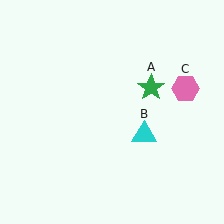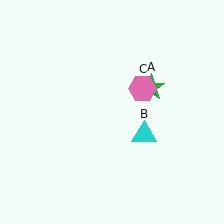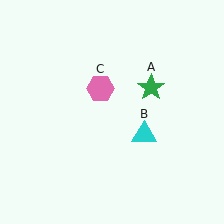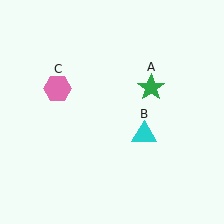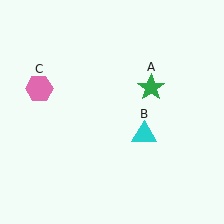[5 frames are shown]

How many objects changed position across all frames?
1 object changed position: pink hexagon (object C).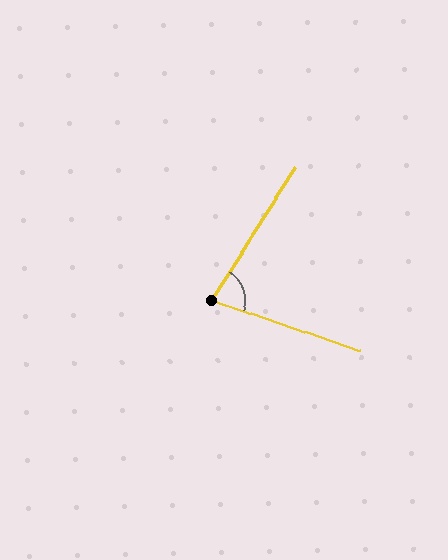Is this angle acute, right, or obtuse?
It is acute.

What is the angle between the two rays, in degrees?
Approximately 77 degrees.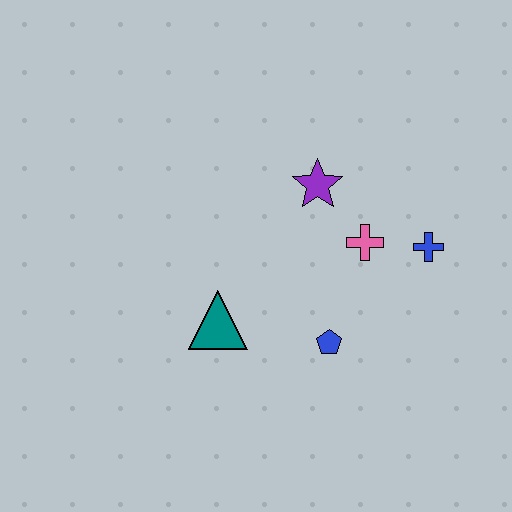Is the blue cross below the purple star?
Yes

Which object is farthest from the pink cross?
The teal triangle is farthest from the pink cross.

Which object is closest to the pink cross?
The blue cross is closest to the pink cross.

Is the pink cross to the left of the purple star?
No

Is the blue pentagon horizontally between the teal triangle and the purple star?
No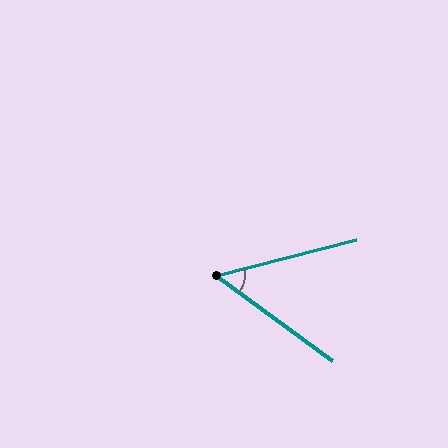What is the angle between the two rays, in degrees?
Approximately 51 degrees.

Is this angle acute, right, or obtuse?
It is acute.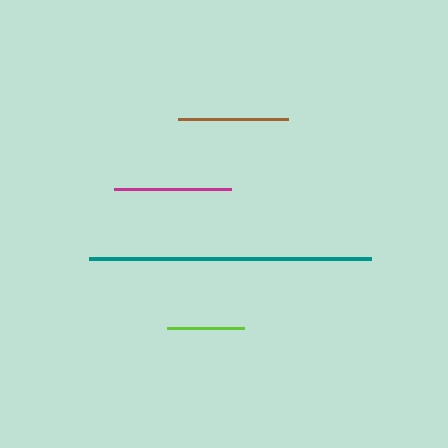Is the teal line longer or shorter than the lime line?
The teal line is longer than the lime line.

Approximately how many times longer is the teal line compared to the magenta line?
The teal line is approximately 2.4 times the length of the magenta line.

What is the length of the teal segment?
The teal segment is approximately 282 pixels long.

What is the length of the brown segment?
The brown segment is approximately 110 pixels long.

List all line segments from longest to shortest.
From longest to shortest: teal, magenta, brown, lime.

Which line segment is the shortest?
The lime line is the shortest at approximately 77 pixels.